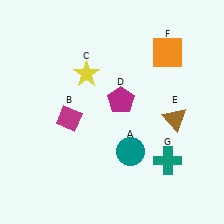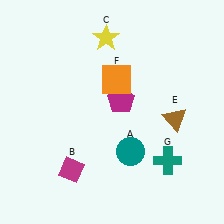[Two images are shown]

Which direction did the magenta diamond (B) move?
The magenta diamond (B) moved down.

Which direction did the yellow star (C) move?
The yellow star (C) moved up.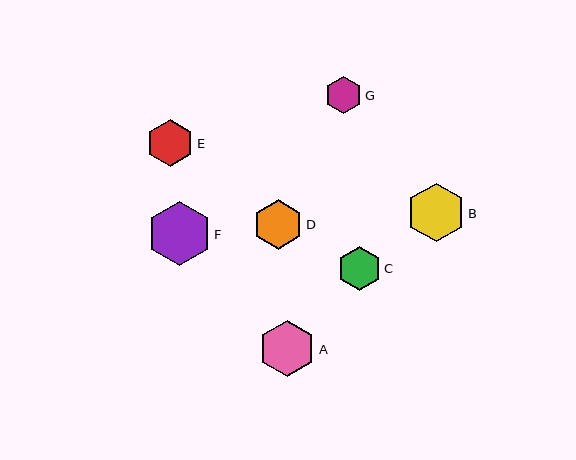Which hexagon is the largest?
Hexagon F is the largest with a size of approximately 65 pixels.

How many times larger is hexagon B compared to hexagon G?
Hexagon B is approximately 1.6 times the size of hexagon G.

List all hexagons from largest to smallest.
From largest to smallest: F, B, A, D, E, C, G.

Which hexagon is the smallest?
Hexagon G is the smallest with a size of approximately 37 pixels.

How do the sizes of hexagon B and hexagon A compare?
Hexagon B and hexagon A are approximately the same size.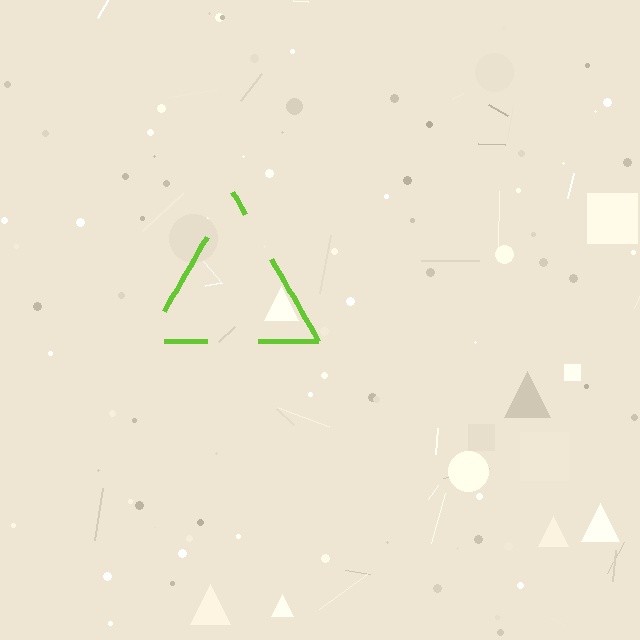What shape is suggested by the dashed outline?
The dashed outline suggests a triangle.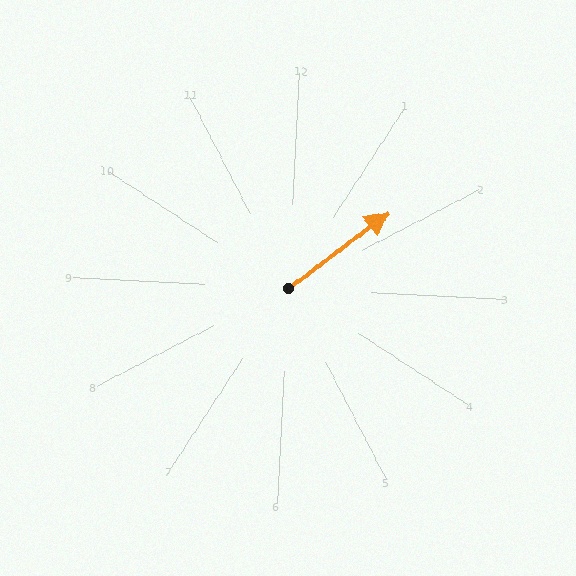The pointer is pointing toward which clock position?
Roughly 2 o'clock.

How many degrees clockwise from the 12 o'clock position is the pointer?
Approximately 50 degrees.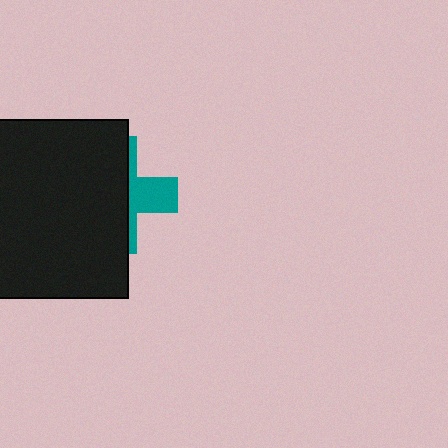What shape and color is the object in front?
The object in front is a black square.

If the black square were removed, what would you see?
You would see the complete teal cross.